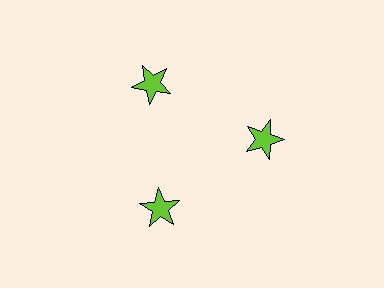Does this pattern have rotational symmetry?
Yes, this pattern has 3-fold rotational symmetry. It looks the same after rotating 120 degrees around the center.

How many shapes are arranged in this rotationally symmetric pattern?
There are 3 shapes, arranged in 3 groups of 1.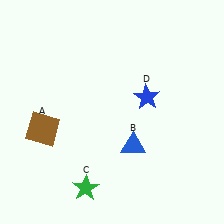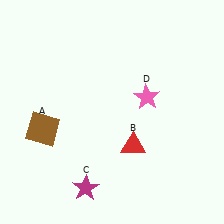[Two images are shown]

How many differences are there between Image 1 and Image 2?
There are 3 differences between the two images.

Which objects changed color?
B changed from blue to red. C changed from green to magenta. D changed from blue to pink.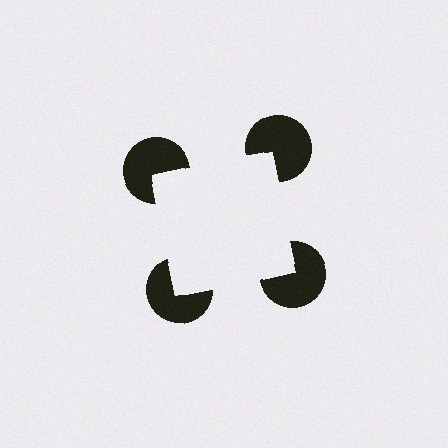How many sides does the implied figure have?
4 sides.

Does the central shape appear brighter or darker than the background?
It typically appears slightly brighter than the background, even though no actual brightness change is drawn.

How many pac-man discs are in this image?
There are 4 — one at each vertex of the illusory square.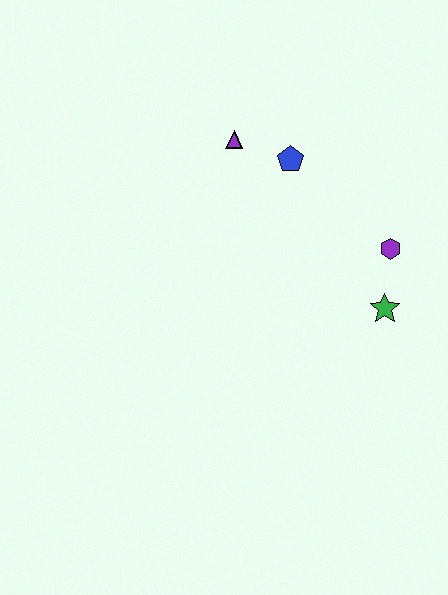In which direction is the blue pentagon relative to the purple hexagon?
The blue pentagon is to the left of the purple hexagon.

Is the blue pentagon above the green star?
Yes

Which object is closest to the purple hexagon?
The green star is closest to the purple hexagon.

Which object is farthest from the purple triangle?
The green star is farthest from the purple triangle.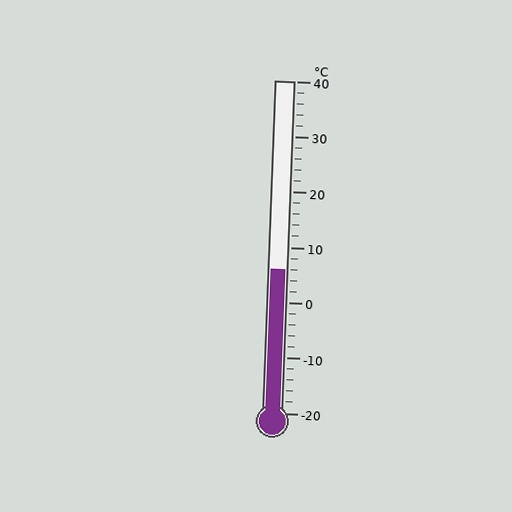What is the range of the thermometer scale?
The thermometer scale ranges from -20°C to 40°C.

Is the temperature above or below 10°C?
The temperature is below 10°C.